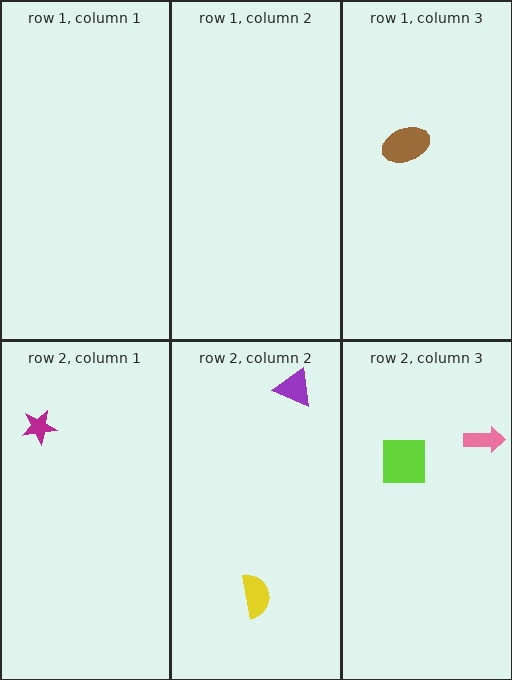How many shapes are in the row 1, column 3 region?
1.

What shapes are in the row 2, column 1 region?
The magenta star.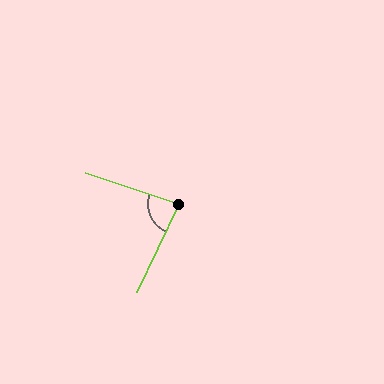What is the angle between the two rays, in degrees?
Approximately 83 degrees.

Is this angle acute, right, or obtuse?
It is acute.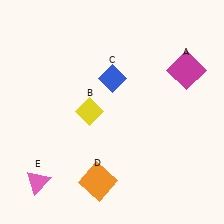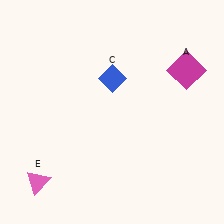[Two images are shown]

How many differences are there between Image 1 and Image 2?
There are 2 differences between the two images.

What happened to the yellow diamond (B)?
The yellow diamond (B) was removed in Image 2. It was in the top-left area of Image 1.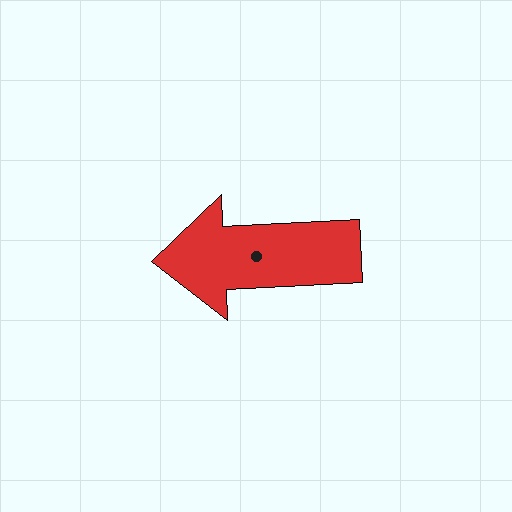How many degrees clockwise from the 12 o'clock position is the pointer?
Approximately 267 degrees.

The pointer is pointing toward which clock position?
Roughly 9 o'clock.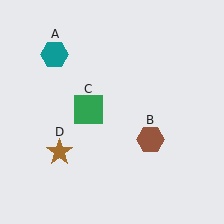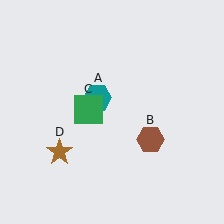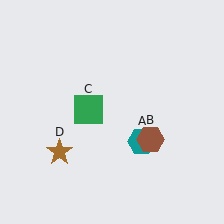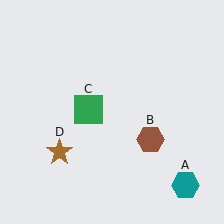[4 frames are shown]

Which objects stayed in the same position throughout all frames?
Brown hexagon (object B) and green square (object C) and brown star (object D) remained stationary.